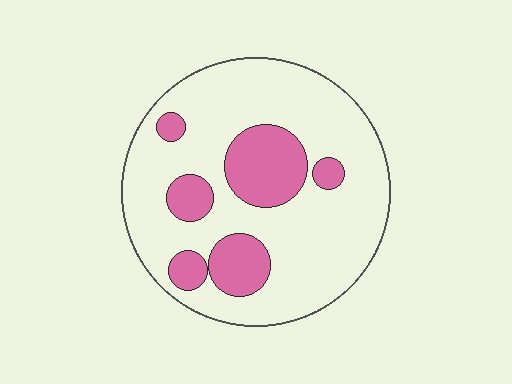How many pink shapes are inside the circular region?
6.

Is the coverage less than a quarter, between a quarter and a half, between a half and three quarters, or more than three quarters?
Less than a quarter.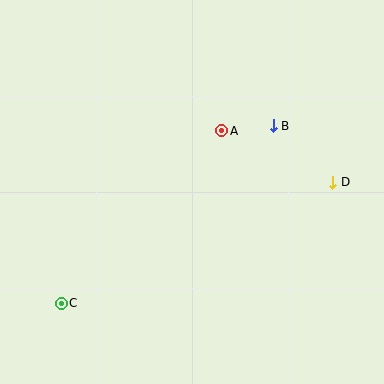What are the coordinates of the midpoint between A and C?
The midpoint between A and C is at (141, 217).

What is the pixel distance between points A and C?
The distance between A and C is 235 pixels.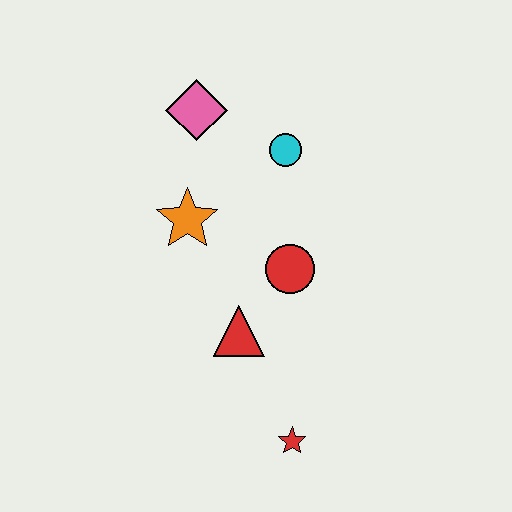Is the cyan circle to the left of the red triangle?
No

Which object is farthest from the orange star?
The red star is farthest from the orange star.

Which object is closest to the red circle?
The red triangle is closest to the red circle.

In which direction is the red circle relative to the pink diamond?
The red circle is below the pink diamond.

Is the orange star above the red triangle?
Yes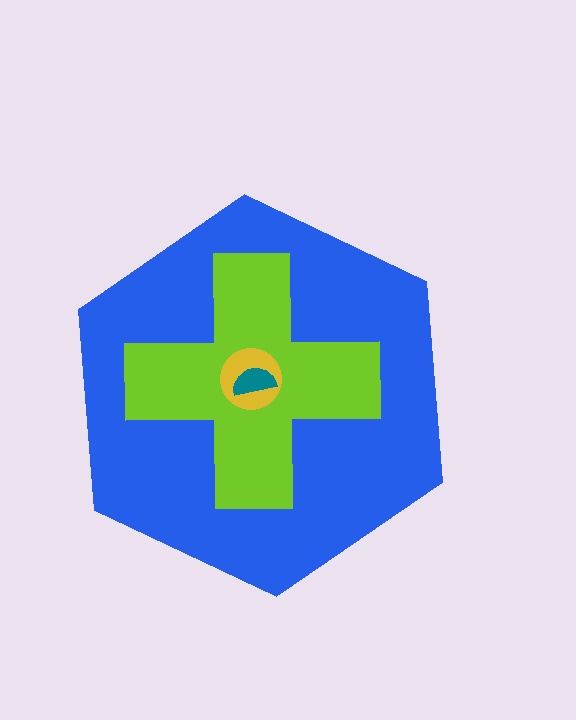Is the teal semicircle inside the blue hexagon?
Yes.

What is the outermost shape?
The blue hexagon.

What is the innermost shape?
The teal semicircle.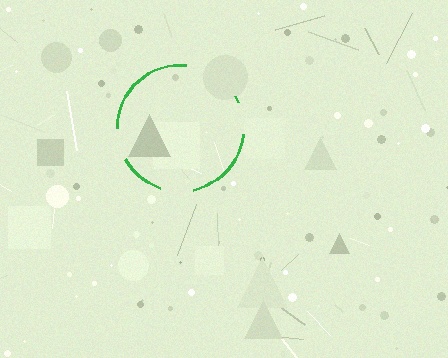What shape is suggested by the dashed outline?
The dashed outline suggests a circle.